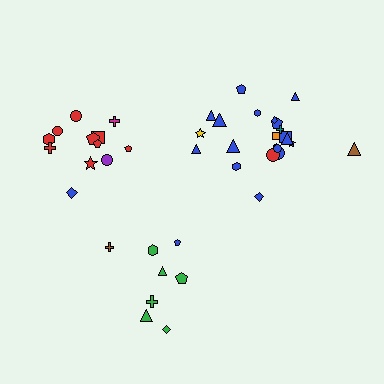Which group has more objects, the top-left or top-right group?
The top-right group.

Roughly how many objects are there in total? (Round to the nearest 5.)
Roughly 40 objects in total.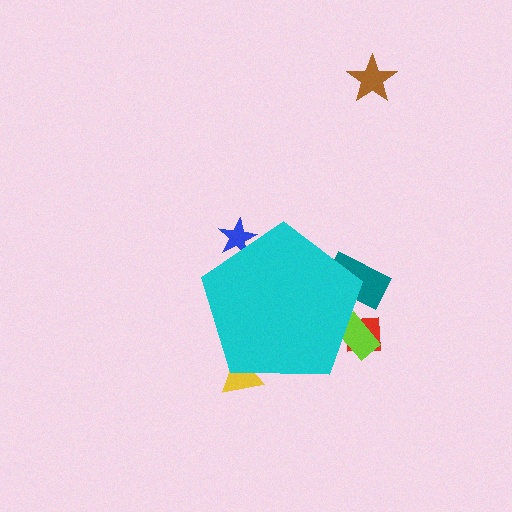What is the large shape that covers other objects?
A cyan pentagon.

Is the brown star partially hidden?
No, the brown star is fully visible.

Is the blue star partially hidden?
Yes, the blue star is partially hidden behind the cyan pentagon.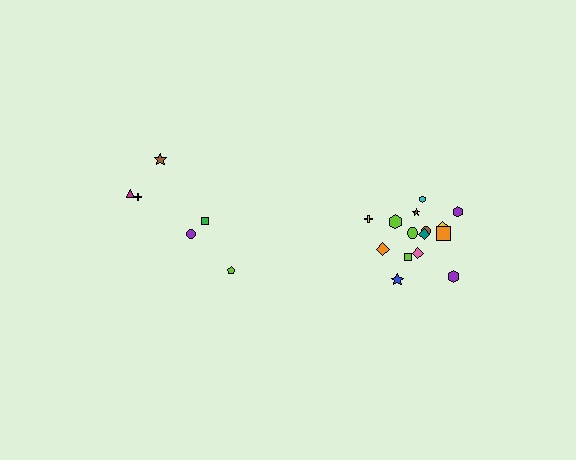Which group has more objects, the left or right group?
The right group.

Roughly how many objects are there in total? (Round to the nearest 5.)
Roughly 20 objects in total.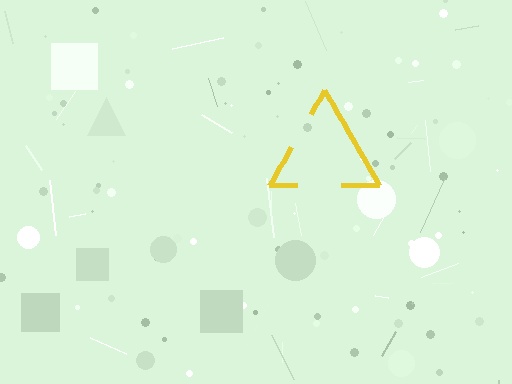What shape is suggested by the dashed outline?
The dashed outline suggests a triangle.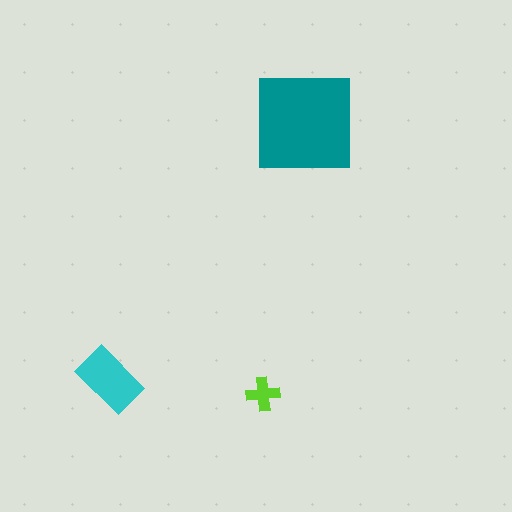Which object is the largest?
The teal square.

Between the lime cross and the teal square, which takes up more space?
The teal square.